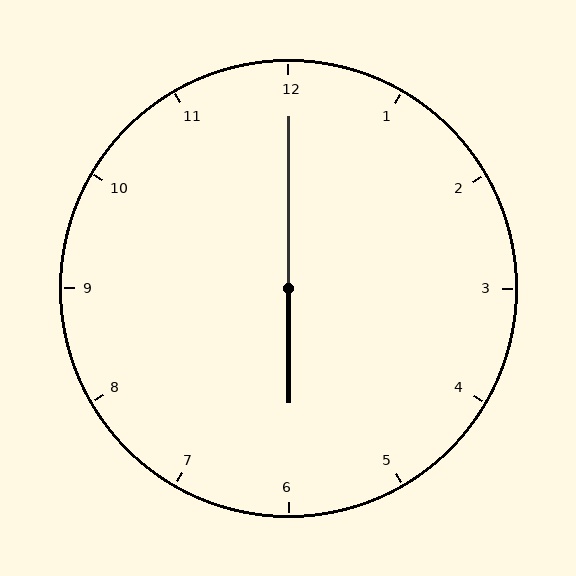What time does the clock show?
6:00.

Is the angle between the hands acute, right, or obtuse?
It is obtuse.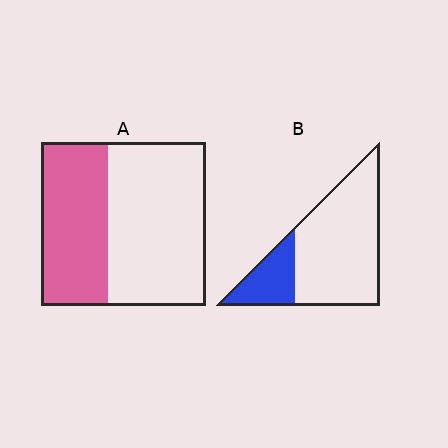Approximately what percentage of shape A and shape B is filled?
A is approximately 40% and B is approximately 25%.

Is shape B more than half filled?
No.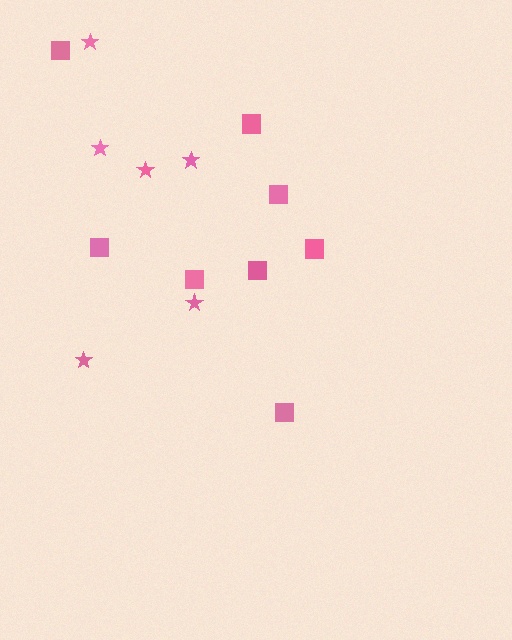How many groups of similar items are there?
There are 2 groups: one group of squares (8) and one group of stars (6).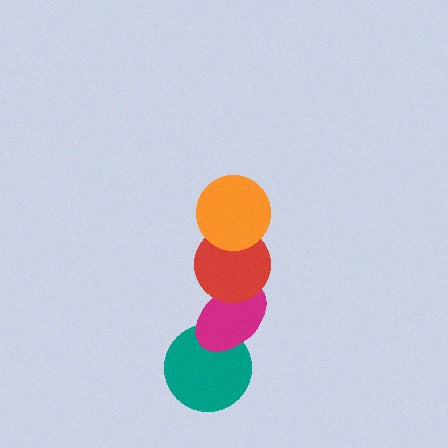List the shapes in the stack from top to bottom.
From top to bottom: the orange circle, the red circle, the magenta ellipse, the teal circle.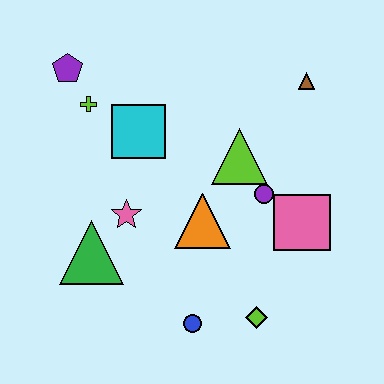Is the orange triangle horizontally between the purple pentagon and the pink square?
Yes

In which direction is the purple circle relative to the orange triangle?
The purple circle is to the right of the orange triangle.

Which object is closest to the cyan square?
The lime cross is closest to the cyan square.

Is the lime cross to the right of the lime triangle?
No